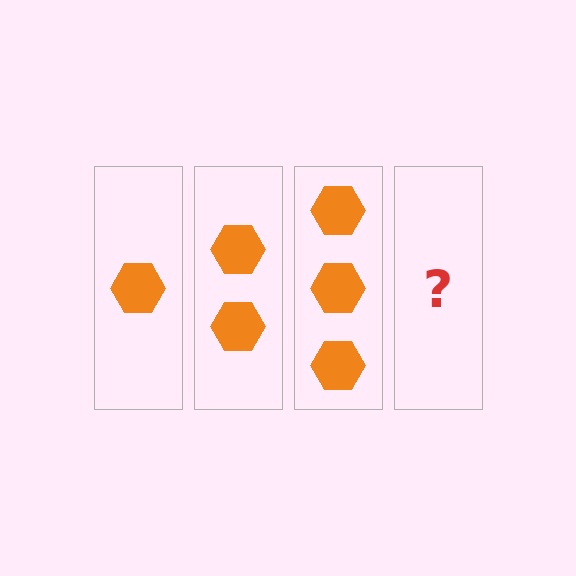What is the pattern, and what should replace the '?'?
The pattern is that each step adds one more hexagon. The '?' should be 4 hexagons.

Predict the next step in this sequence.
The next step is 4 hexagons.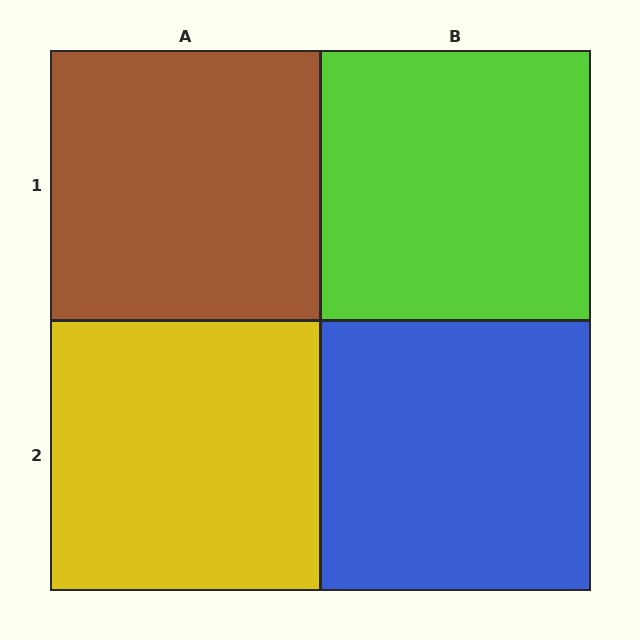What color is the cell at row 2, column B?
Blue.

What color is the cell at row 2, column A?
Yellow.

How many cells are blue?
1 cell is blue.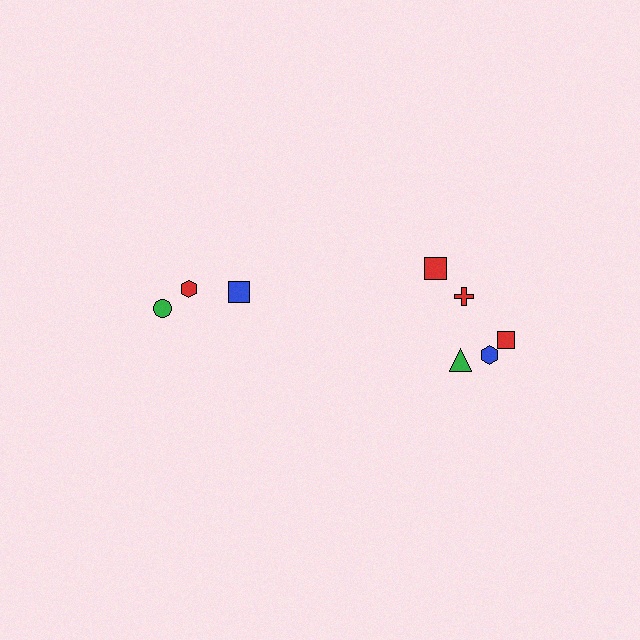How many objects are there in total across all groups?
There are 8 objects.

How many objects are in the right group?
There are 5 objects.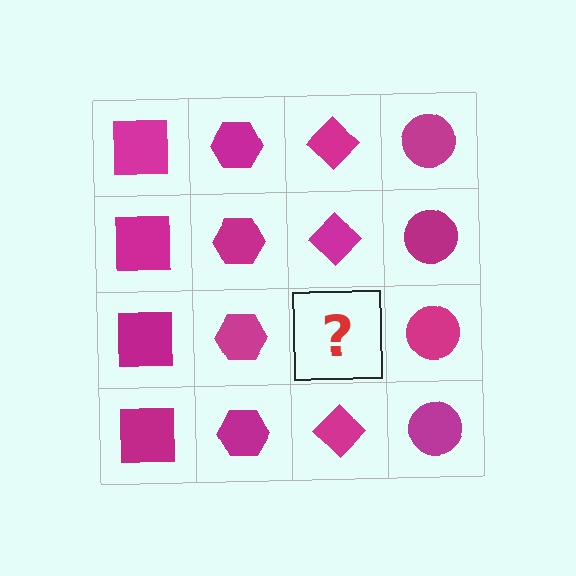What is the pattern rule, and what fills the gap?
The rule is that each column has a consistent shape. The gap should be filled with a magenta diamond.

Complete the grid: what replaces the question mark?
The question mark should be replaced with a magenta diamond.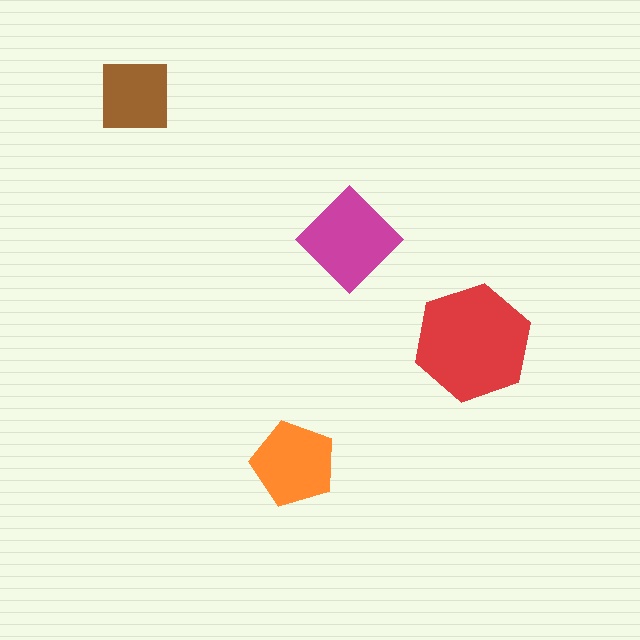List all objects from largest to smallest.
The red hexagon, the magenta diamond, the orange pentagon, the brown square.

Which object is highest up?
The brown square is topmost.